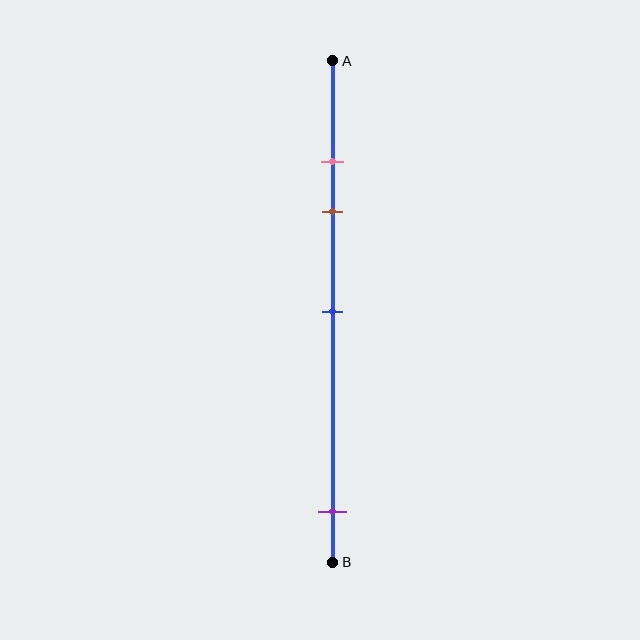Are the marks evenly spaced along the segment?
No, the marks are not evenly spaced.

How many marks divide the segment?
There are 4 marks dividing the segment.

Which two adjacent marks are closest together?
The pink and brown marks are the closest adjacent pair.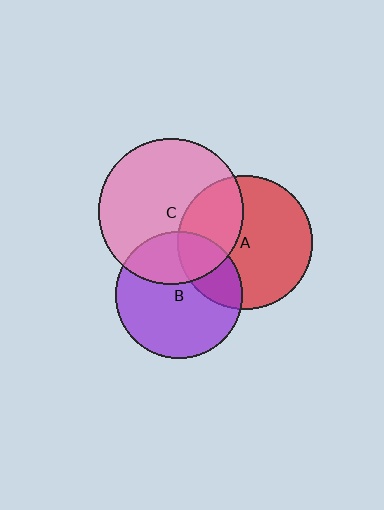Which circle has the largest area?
Circle C (pink).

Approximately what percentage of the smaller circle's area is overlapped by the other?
Approximately 30%.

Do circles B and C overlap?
Yes.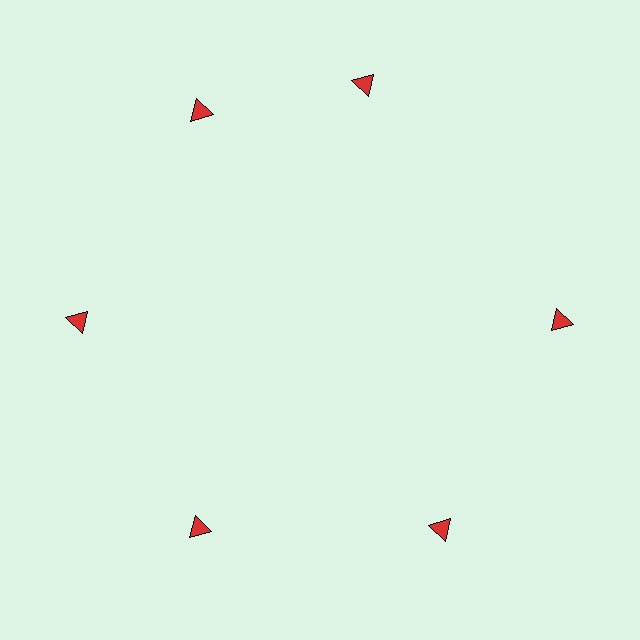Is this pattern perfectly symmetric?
No. The 6 red triangles are arranged in a ring, but one element near the 1 o'clock position is rotated out of alignment along the ring, breaking the 6-fold rotational symmetry.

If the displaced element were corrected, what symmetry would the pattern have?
It would have 6-fold rotational symmetry — the pattern would map onto itself every 60 degrees.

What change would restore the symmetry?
The symmetry would be restored by rotating it back into even spacing with its neighbors so that all 6 triangles sit at equal angles and equal distance from the center.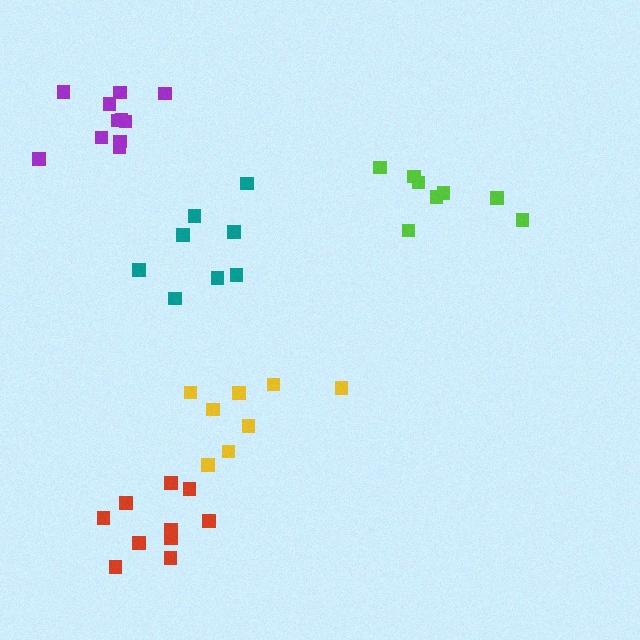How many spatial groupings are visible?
There are 5 spatial groupings.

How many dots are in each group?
Group 1: 8 dots, Group 2: 10 dots, Group 3: 8 dots, Group 4: 11 dots, Group 5: 8 dots (45 total).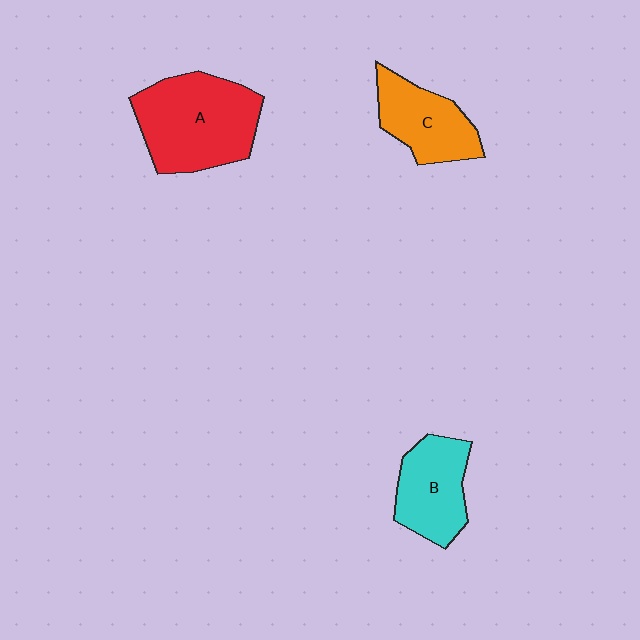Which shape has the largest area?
Shape A (red).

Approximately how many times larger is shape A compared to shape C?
Approximately 1.6 times.